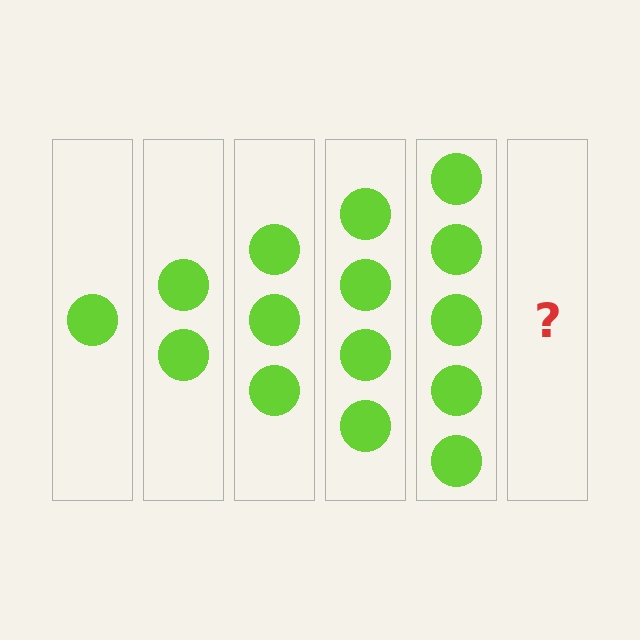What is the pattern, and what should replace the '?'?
The pattern is that each step adds one more circle. The '?' should be 6 circles.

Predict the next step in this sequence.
The next step is 6 circles.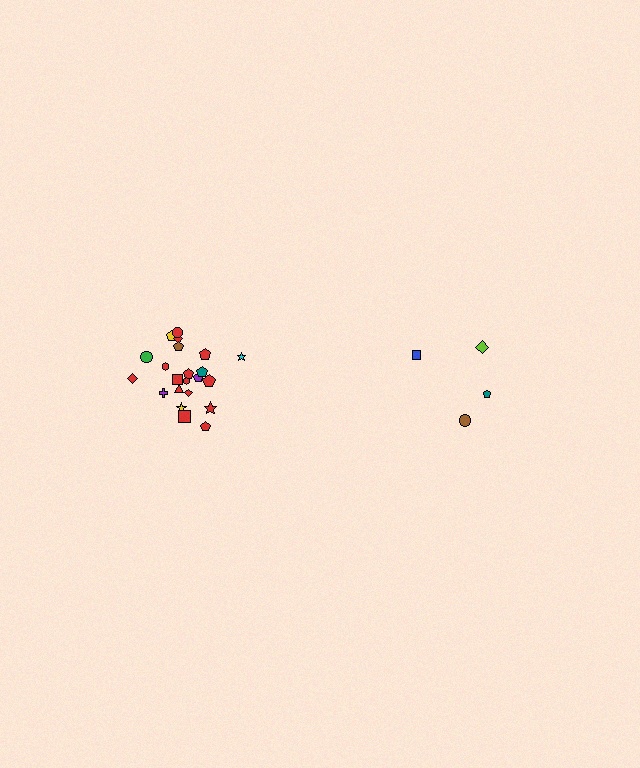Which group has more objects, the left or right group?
The left group.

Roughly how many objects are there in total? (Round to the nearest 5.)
Roughly 25 objects in total.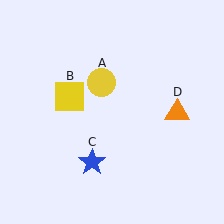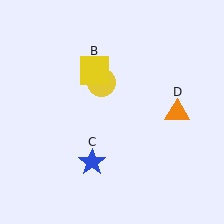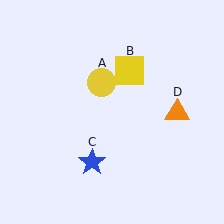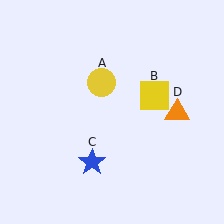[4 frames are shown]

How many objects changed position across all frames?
1 object changed position: yellow square (object B).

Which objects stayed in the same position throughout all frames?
Yellow circle (object A) and blue star (object C) and orange triangle (object D) remained stationary.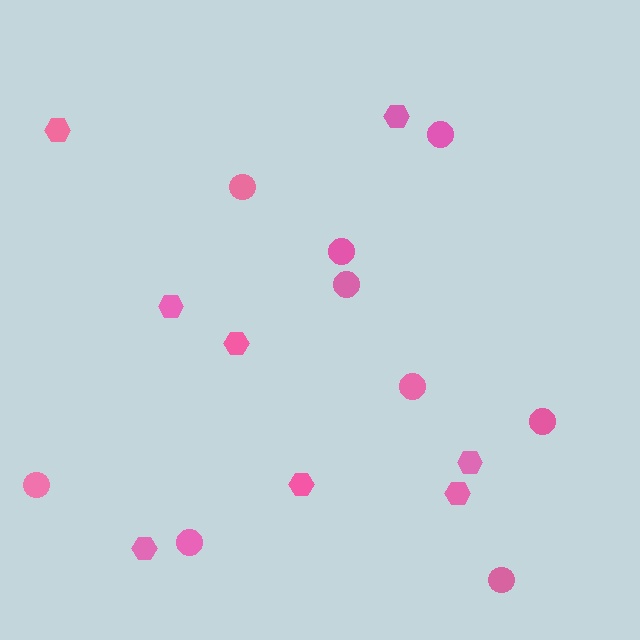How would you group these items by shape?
There are 2 groups: one group of circles (9) and one group of hexagons (8).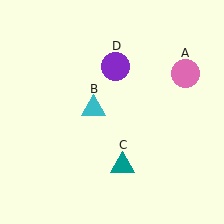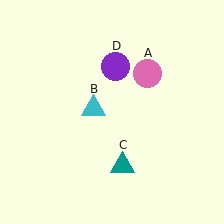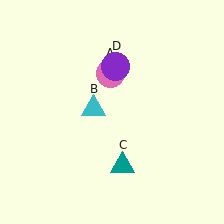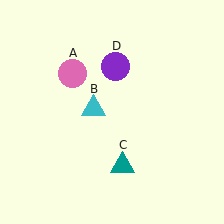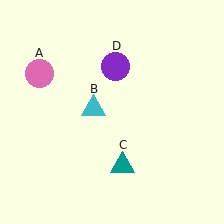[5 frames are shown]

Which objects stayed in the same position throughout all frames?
Cyan triangle (object B) and teal triangle (object C) and purple circle (object D) remained stationary.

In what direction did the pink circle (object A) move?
The pink circle (object A) moved left.